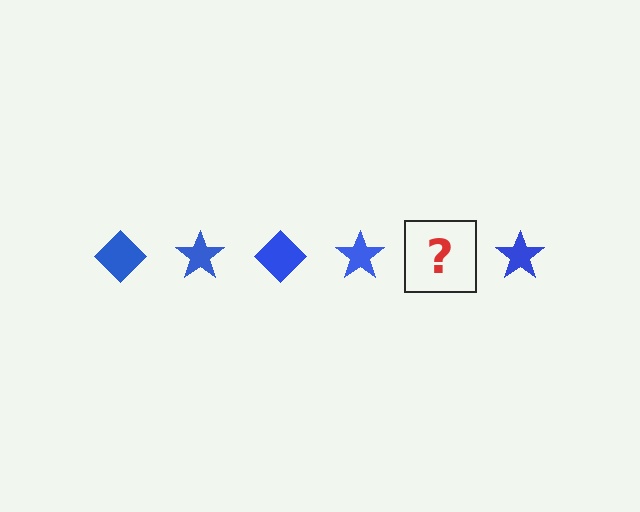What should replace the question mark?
The question mark should be replaced with a blue diamond.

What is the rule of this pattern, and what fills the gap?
The rule is that the pattern cycles through diamond, star shapes in blue. The gap should be filled with a blue diamond.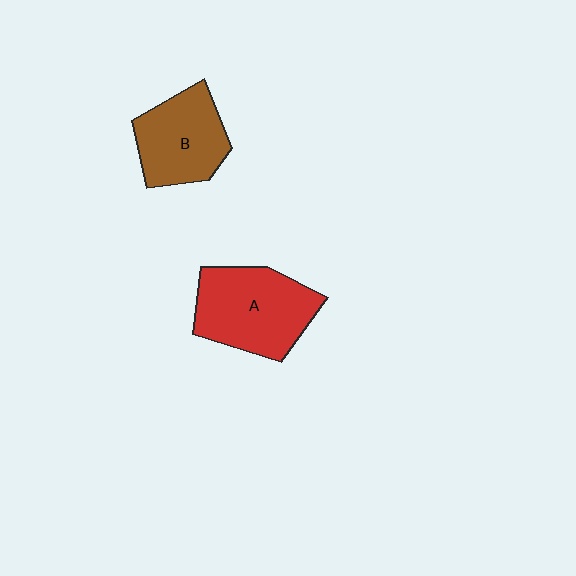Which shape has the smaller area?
Shape B (brown).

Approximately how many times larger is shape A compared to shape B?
Approximately 1.3 times.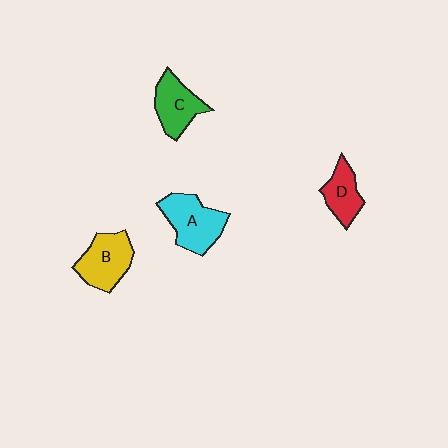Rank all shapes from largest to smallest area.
From largest to smallest: A (cyan), B (yellow), C (green), D (red).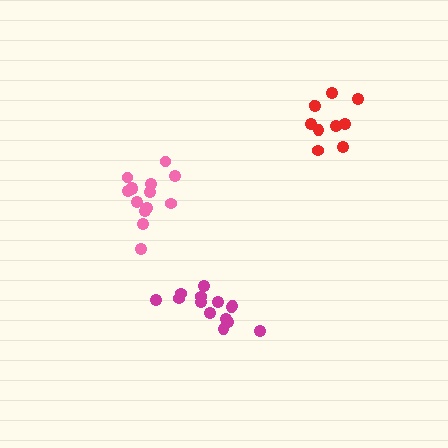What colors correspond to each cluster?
The clusters are colored: red, pink, magenta.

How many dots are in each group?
Group 1: 10 dots, Group 2: 14 dots, Group 3: 14 dots (38 total).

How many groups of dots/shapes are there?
There are 3 groups.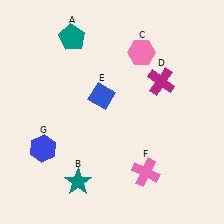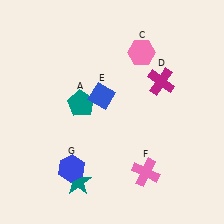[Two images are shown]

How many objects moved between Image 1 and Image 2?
2 objects moved between the two images.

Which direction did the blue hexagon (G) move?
The blue hexagon (G) moved right.